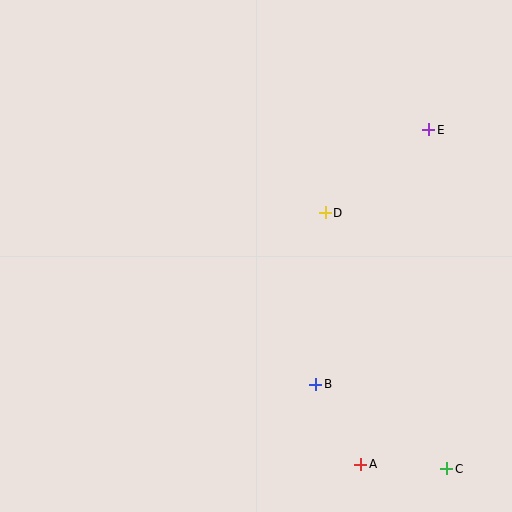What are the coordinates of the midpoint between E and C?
The midpoint between E and C is at (438, 299).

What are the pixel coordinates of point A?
Point A is at (361, 464).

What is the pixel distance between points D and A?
The distance between D and A is 254 pixels.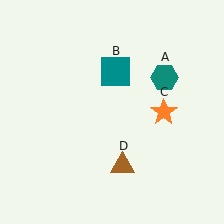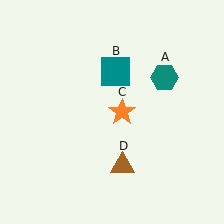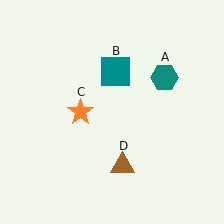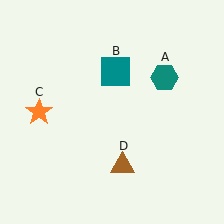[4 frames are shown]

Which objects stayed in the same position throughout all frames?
Teal hexagon (object A) and teal square (object B) and brown triangle (object D) remained stationary.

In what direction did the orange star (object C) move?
The orange star (object C) moved left.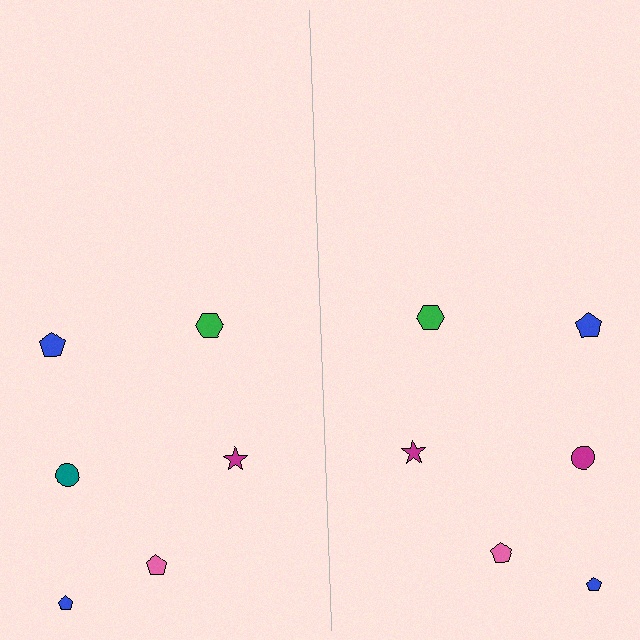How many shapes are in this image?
There are 12 shapes in this image.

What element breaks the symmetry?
The magenta circle on the right side breaks the symmetry — its mirror counterpart is teal.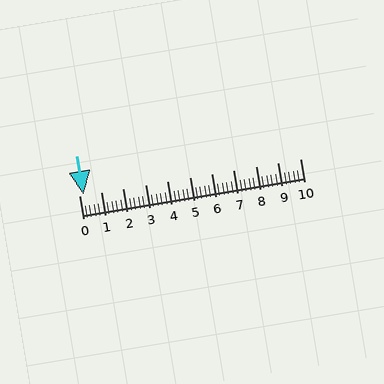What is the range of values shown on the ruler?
The ruler shows values from 0 to 10.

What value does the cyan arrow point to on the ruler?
The cyan arrow points to approximately 0.2.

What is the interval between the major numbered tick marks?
The major tick marks are spaced 1 units apart.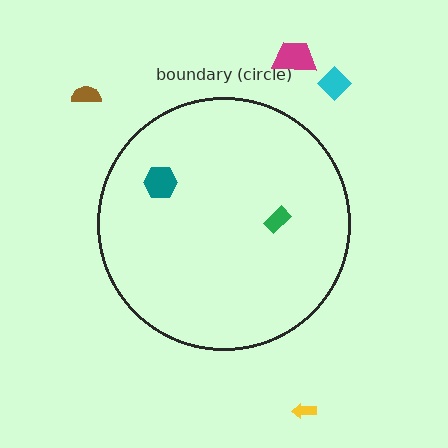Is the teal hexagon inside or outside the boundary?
Inside.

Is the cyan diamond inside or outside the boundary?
Outside.